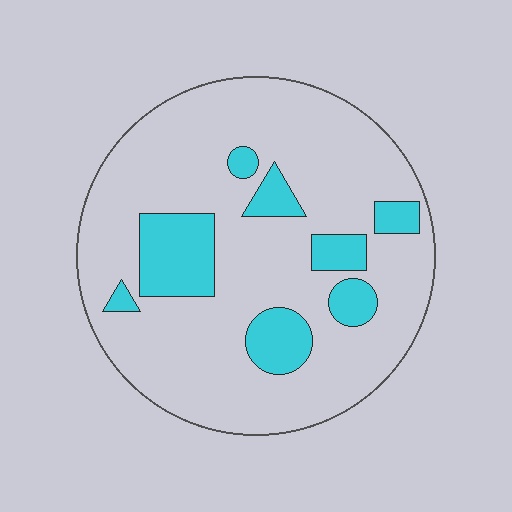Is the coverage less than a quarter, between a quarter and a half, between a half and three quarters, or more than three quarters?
Less than a quarter.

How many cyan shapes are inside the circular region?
8.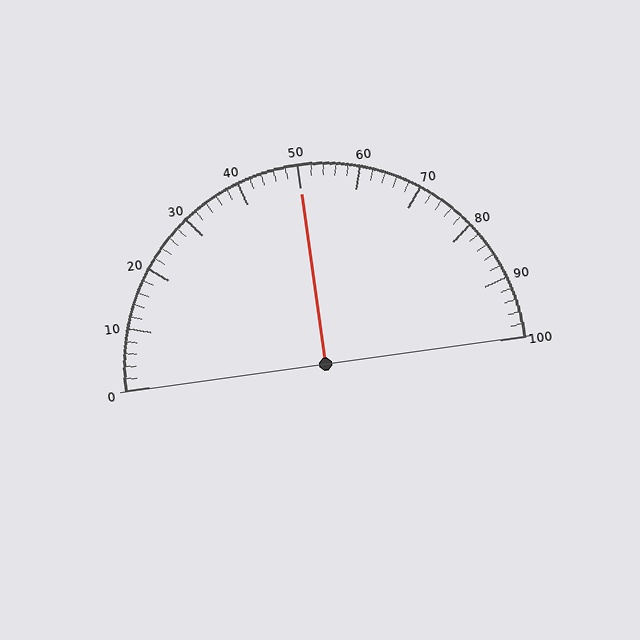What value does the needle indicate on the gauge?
The needle indicates approximately 50.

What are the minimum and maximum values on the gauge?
The gauge ranges from 0 to 100.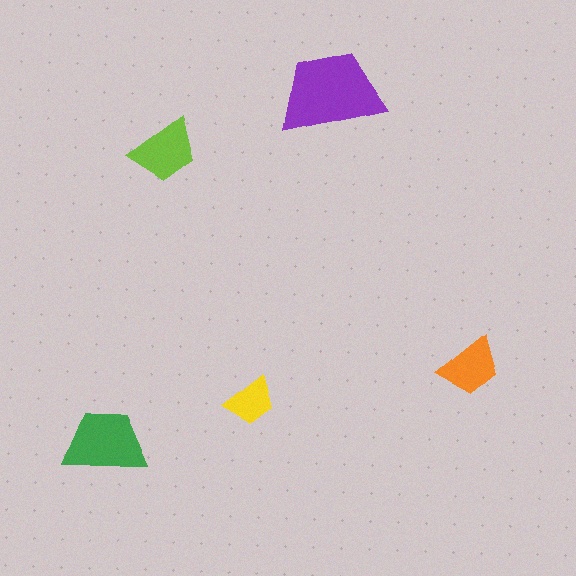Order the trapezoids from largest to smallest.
the purple one, the green one, the lime one, the orange one, the yellow one.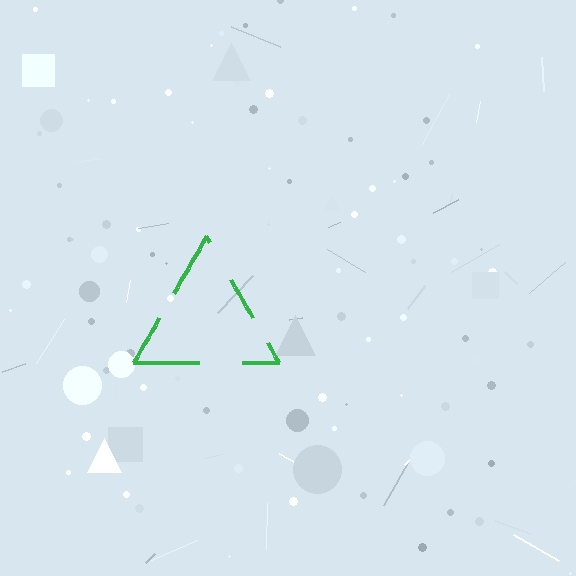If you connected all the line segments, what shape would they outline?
They would outline a triangle.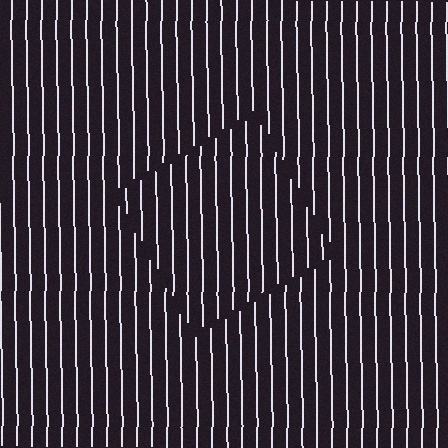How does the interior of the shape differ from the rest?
The interior of the shape contains the same grating, shifted by half a period — the contour is defined by the phase discontinuity where line-ends from the inner and outer gratings abut.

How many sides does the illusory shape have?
4 sides — the line-ends trace a square.